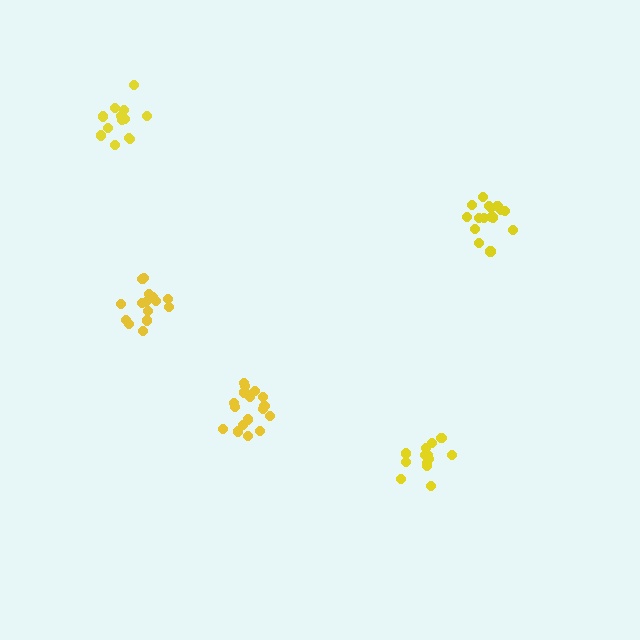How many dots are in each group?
Group 1: 13 dots, Group 2: 18 dots, Group 3: 13 dots, Group 4: 16 dots, Group 5: 15 dots (75 total).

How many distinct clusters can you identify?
There are 5 distinct clusters.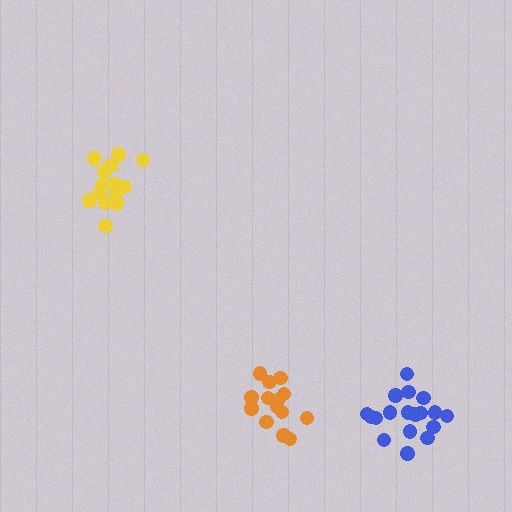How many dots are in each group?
Group 1: 14 dots, Group 2: 18 dots, Group 3: 16 dots (48 total).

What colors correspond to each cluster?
The clusters are colored: orange, blue, yellow.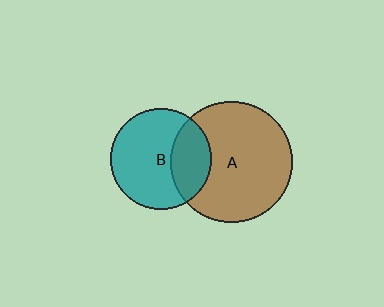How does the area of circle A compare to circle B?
Approximately 1.5 times.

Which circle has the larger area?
Circle A (brown).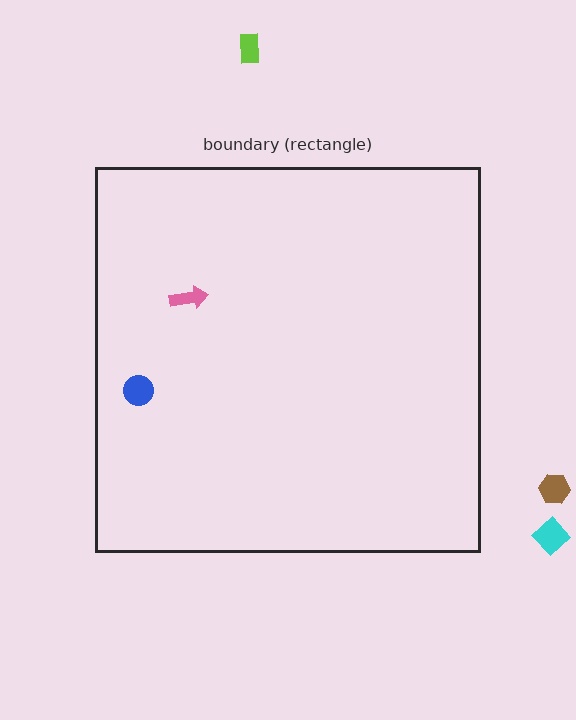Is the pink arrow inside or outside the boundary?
Inside.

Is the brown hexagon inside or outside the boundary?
Outside.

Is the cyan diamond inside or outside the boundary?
Outside.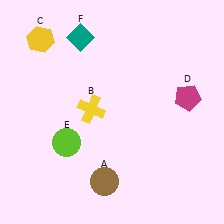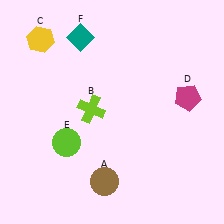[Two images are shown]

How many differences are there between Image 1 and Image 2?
There is 1 difference between the two images.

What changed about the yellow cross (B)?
In Image 1, B is yellow. In Image 2, it changed to lime.